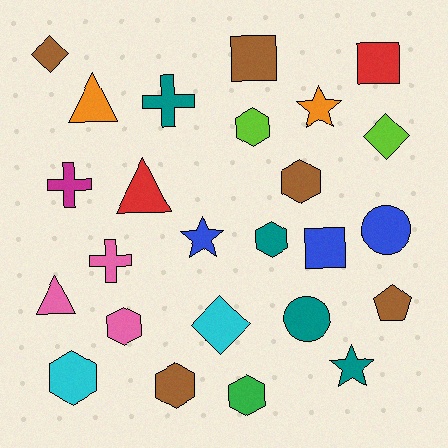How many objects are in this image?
There are 25 objects.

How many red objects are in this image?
There are 2 red objects.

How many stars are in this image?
There are 3 stars.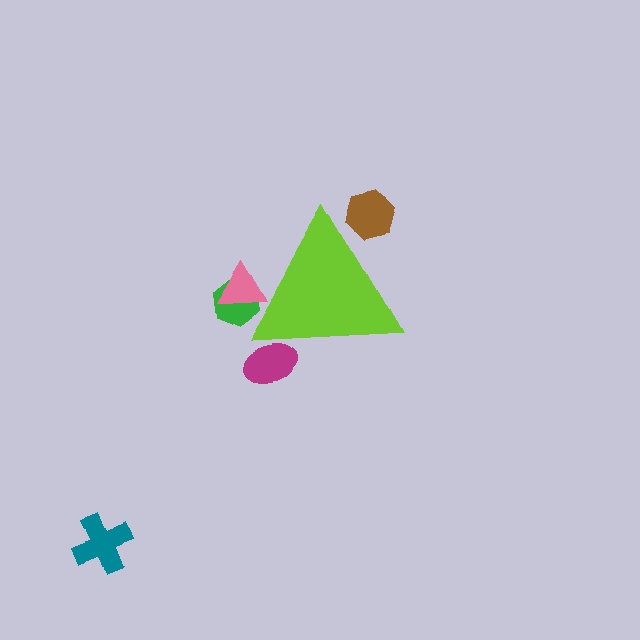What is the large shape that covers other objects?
A lime triangle.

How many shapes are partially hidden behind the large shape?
4 shapes are partially hidden.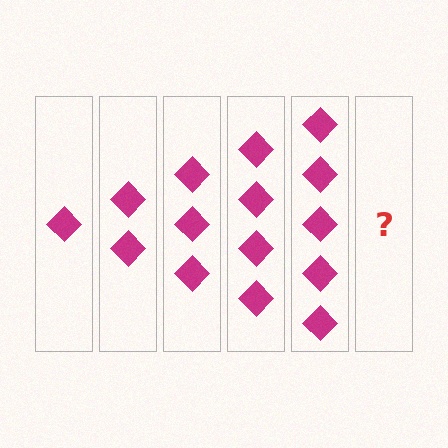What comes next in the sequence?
The next element should be 6 diamonds.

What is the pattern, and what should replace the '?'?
The pattern is that each step adds one more diamond. The '?' should be 6 diamonds.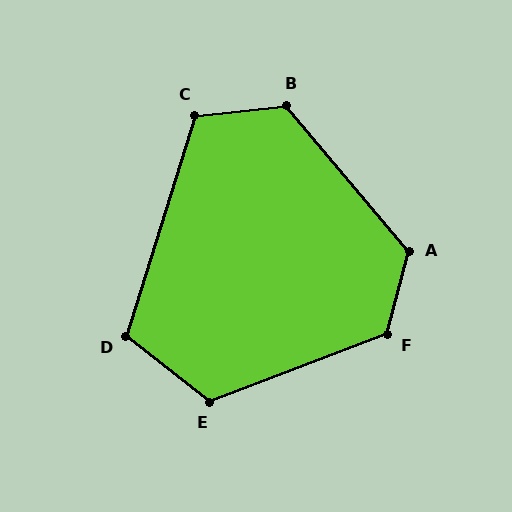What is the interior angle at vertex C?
Approximately 113 degrees (obtuse).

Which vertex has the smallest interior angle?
D, at approximately 111 degrees.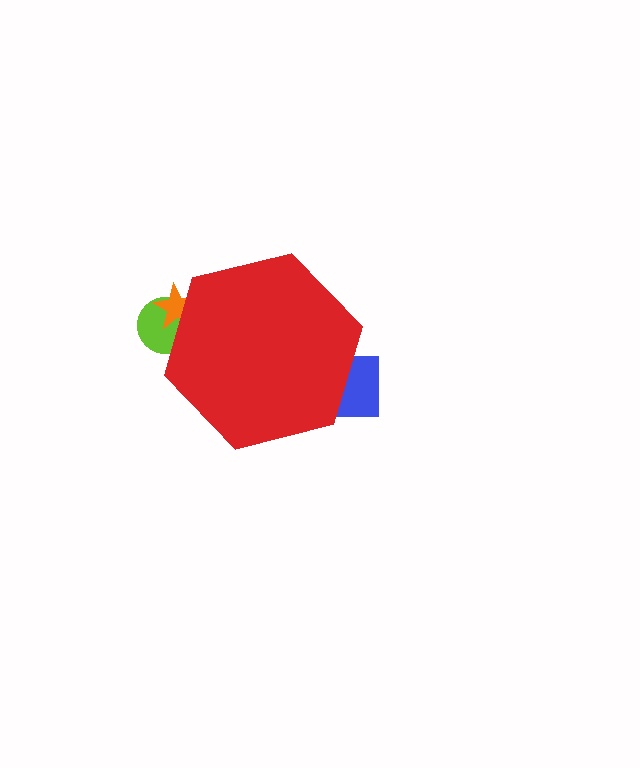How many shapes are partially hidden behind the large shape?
3 shapes are partially hidden.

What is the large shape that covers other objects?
A red hexagon.